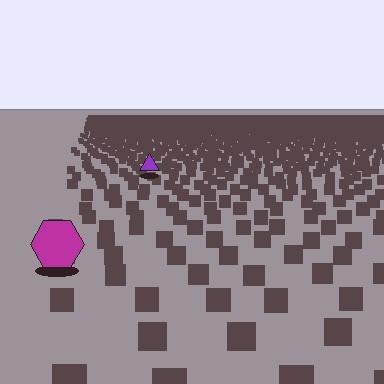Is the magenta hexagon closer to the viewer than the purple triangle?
Yes. The magenta hexagon is closer — you can tell from the texture gradient: the ground texture is coarser near it.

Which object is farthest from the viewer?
The purple triangle is farthest from the viewer. It appears smaller and the ground texture around it is denser.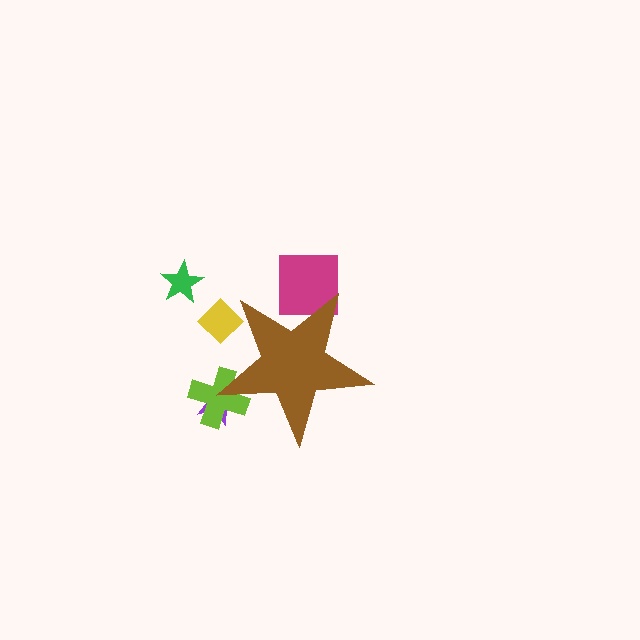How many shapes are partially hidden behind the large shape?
4 shapes are partially hidden.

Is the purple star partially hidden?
Yes, the purple star is partially hidden behind the brown star.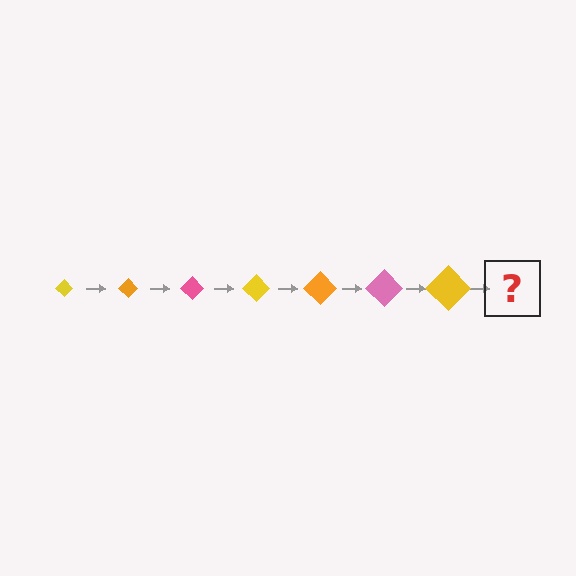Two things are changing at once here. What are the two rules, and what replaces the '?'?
The two rules are that the diamond grows larger each step and the color cycles through yellow, orange, and pink. The '?' should be an orange diamond, larger than the previous one.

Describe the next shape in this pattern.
It should be an orange diamond, larger than the previous one.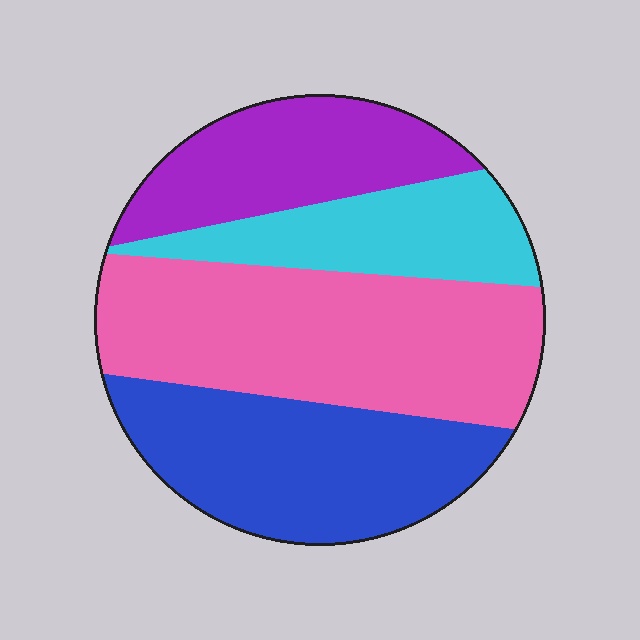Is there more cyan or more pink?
Pink.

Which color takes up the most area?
Pink, at roughly 35%.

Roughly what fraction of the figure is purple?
Purple takes up about one fifth (1/5) of the figure.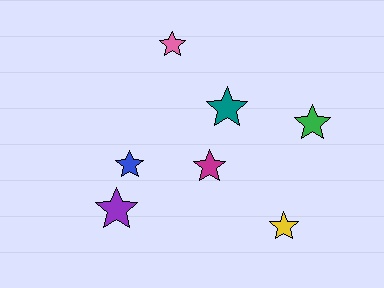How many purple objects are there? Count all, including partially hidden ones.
There is 1 purple object.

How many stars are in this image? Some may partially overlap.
There are 7 stars.